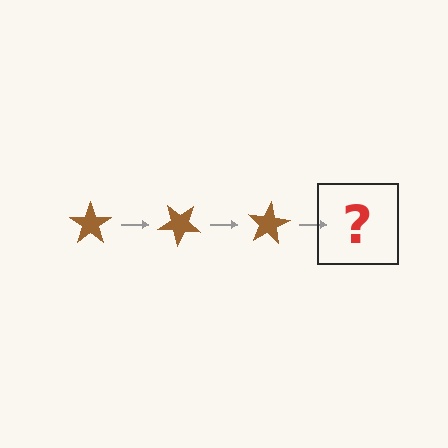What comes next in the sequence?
The next element should be a brown star rotated 120 degrees.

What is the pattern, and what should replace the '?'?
The pattern is that the star rotates 40 degrees each step. The '?' should be a brown star rotated 120 degrees.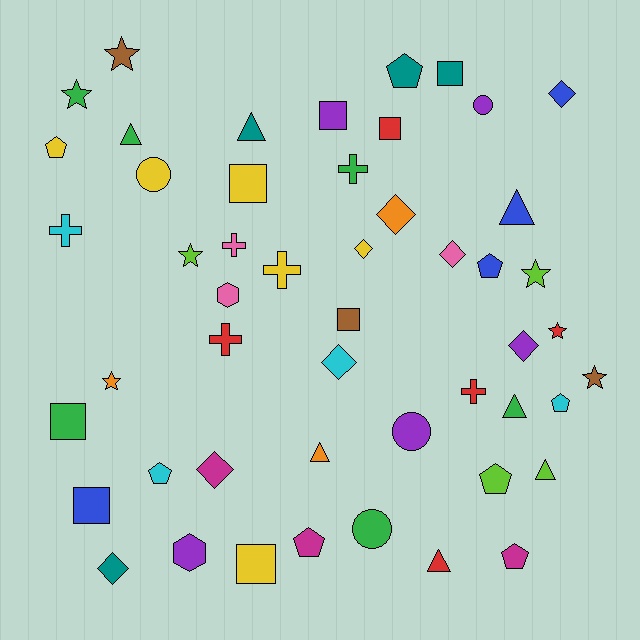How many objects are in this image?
There are 50 objects.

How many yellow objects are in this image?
There are 6 yellow objects.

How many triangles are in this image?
There are 7 triangles.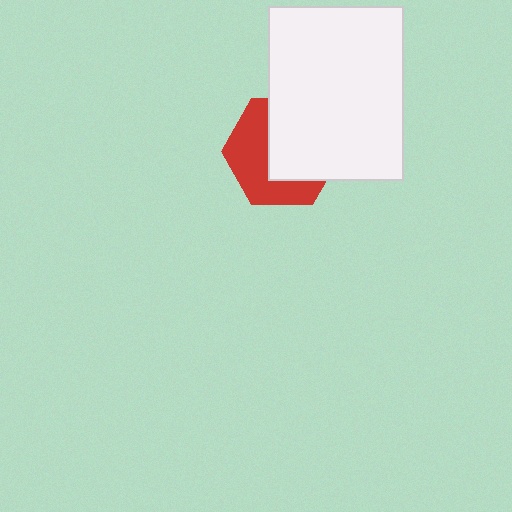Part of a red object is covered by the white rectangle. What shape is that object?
It is a hexagon.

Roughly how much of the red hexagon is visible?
About half of it is visible (roughly 46%).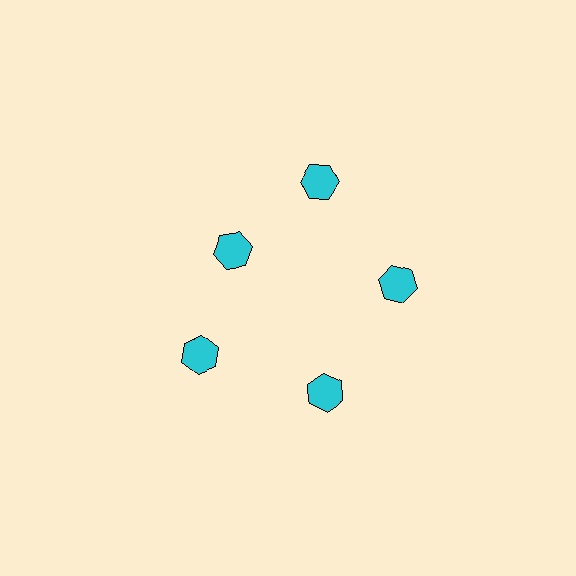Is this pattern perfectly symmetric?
No. The 5 cyan hexagons are arranged in a ring, but one element near the 10 o'clock position is pulled inward toward the center, breaking the 5-fold rotational symmetry.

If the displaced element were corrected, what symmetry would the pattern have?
It would have 5-fold rotational symmetry — the pattern would map onto itself every 72 degrees.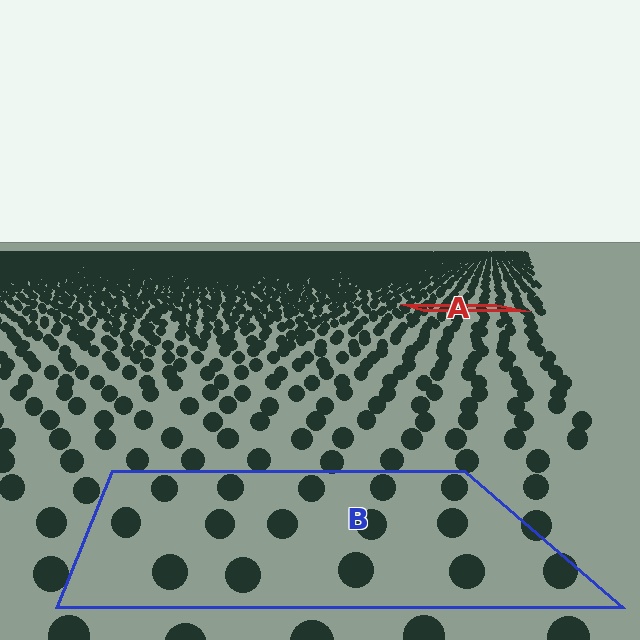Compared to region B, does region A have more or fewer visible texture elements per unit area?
Region A has more texture elements per unit area — they are packed more densely because it is farther away.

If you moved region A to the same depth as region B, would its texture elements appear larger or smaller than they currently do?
They would appear larger. At a closer depth, the same texture elements are projected at a bigger on-screen size.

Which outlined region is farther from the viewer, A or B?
Region A is farther from the viewer — the texture elements inside it appear smaller and more densely packed.